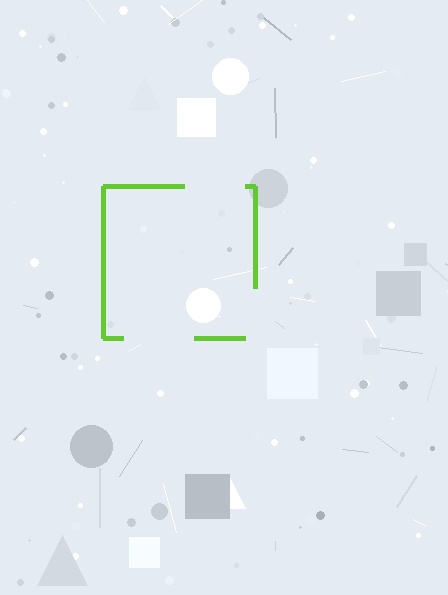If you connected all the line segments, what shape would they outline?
They would outline a square.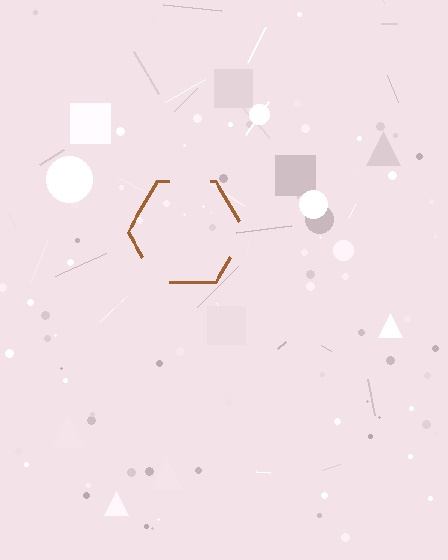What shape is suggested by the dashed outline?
The dashed outline suggests a hexagon.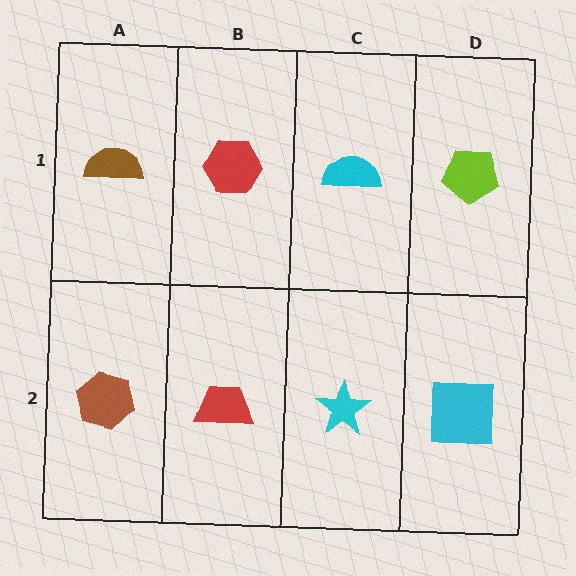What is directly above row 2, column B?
A red hexagon.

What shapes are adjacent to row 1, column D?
A cyan square (row 2, column D), a cyan semicircle (row 1, column C).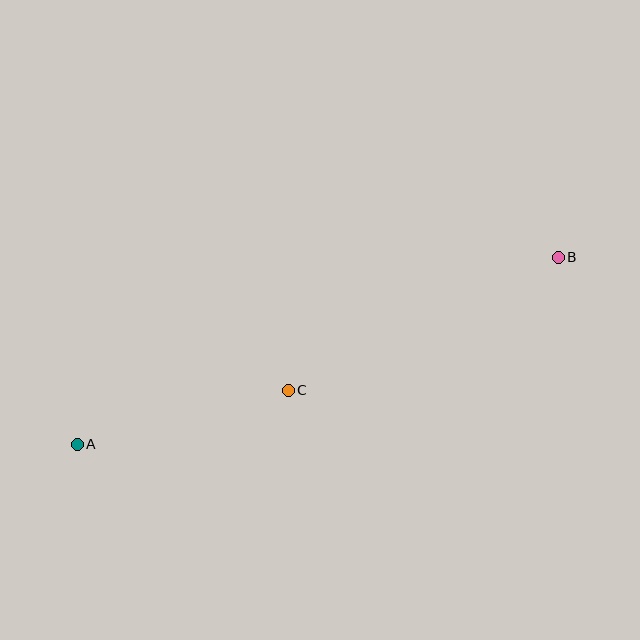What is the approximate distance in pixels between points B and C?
The distance between B and C is approximately 301 pixels.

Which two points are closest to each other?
Points A and C are closest to each other.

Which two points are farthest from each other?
Points A and B are farthest from each other.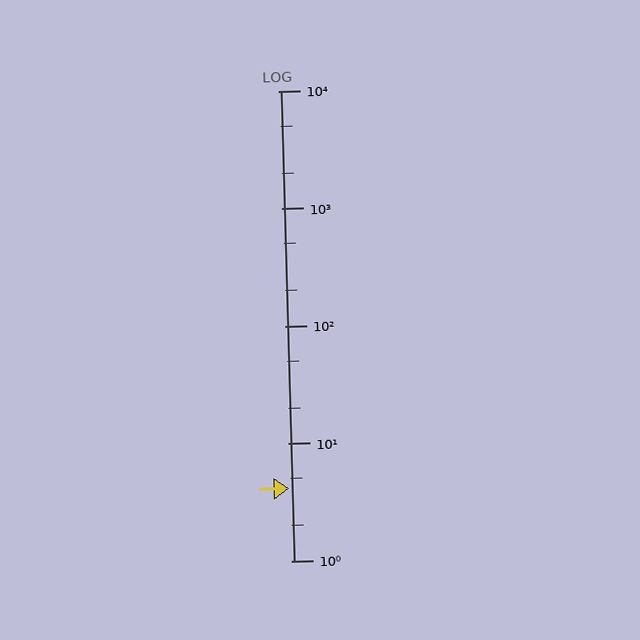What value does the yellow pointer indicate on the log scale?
The pointer indicates approximately 4.1.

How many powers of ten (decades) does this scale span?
The scale spans 4 decades, from 1 to 10000.